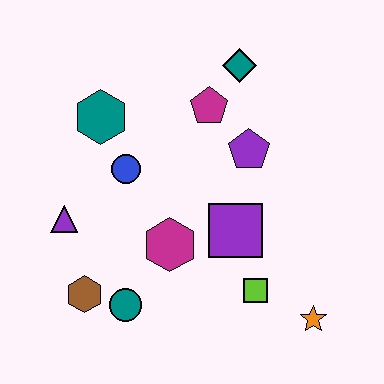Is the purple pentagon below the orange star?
No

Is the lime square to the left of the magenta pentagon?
No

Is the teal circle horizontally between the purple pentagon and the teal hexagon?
Yes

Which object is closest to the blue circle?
The teal hexagon is closest to the blue circle.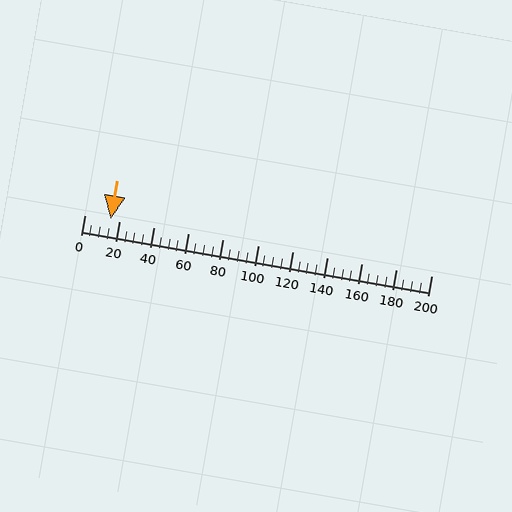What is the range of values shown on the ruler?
The ruler shows values from 0 to 200.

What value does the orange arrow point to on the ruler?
The orange arrow points to approximately 15.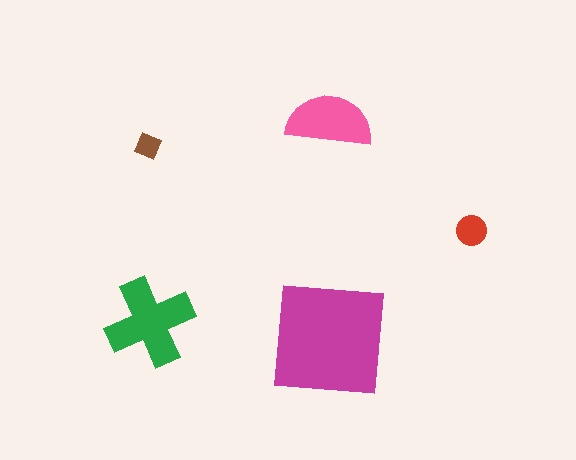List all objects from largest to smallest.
The magenta square, the green cross, the pink semicircle, the red circle, the brown diamond.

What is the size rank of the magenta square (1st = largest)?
1st.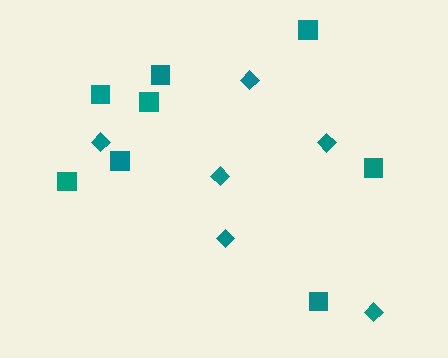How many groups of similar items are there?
There are 2 groups: one group of diamonds (6) and one group of squares (8).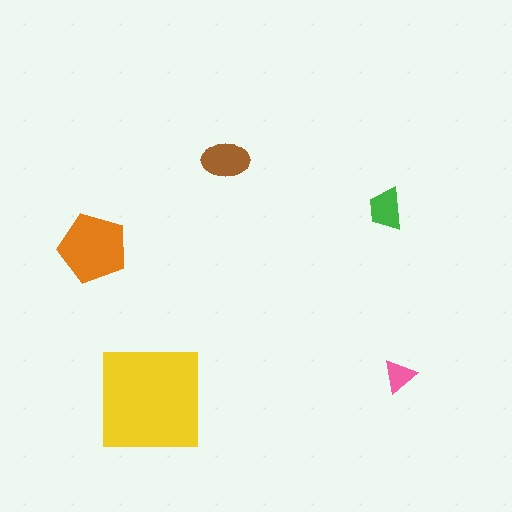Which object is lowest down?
The yellow square is bottommost.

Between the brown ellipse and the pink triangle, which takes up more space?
The brown ellipse.